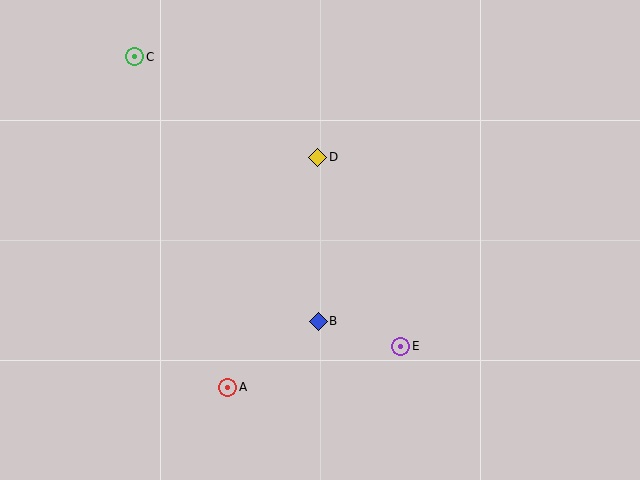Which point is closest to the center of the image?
Point B at (318, 321) is closest to the center.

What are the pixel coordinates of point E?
Point E is at (401, 346).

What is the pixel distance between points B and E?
The distance between B and E is 86 pixels.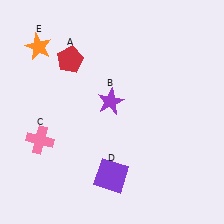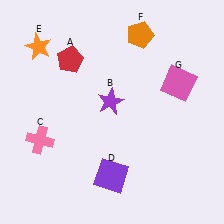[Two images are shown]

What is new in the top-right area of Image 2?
An orange pentagon (F) was added in the top-right area of Image 2.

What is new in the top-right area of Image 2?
A pink square (G) was added in the top-right area of Image 2.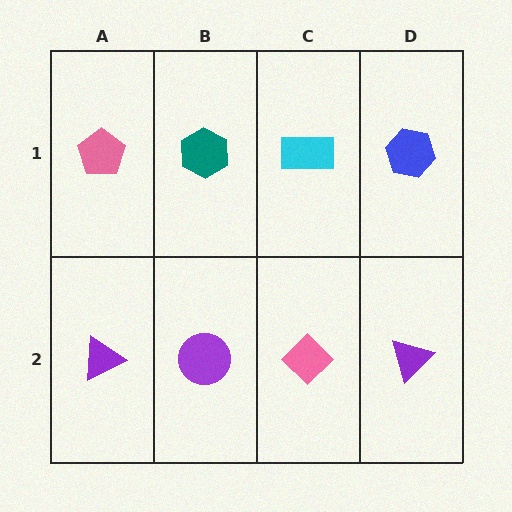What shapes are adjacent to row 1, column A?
A purple triangle (row 2, column A), a teal hexagon (row 1, column B).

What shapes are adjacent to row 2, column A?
A pink pentagon (row 1, column A), a purple circle (row 2, column B).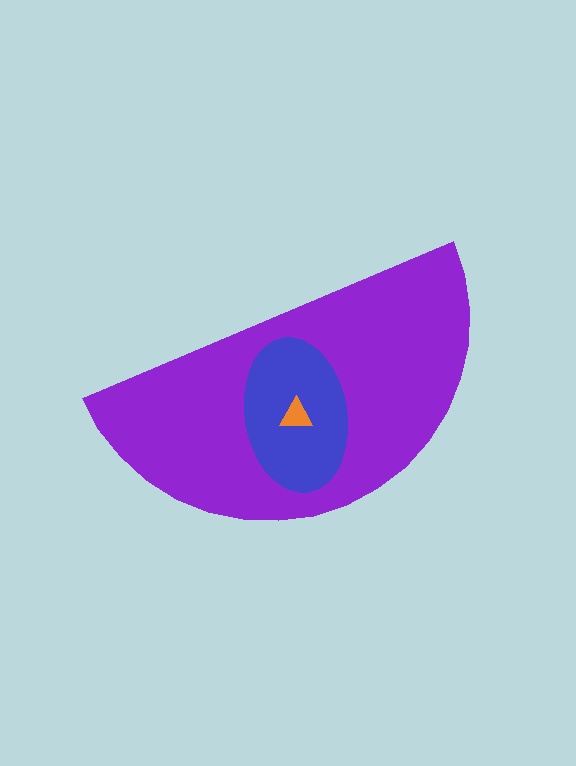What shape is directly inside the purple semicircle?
The blue ellipse.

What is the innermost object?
The orange triangle.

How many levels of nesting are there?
3.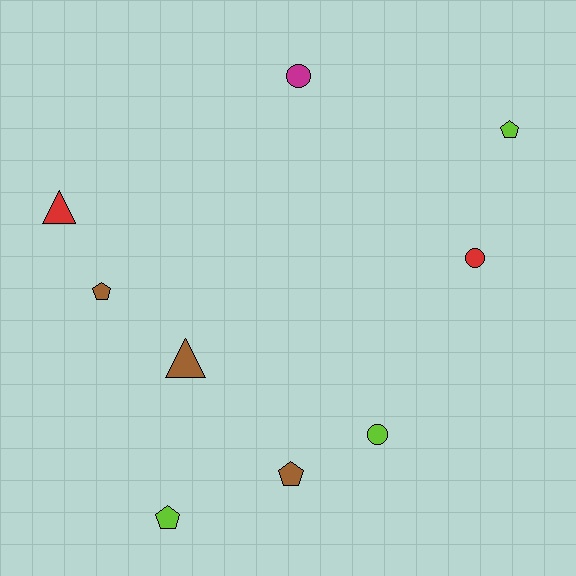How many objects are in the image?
There are 9 objects.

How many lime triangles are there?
There are no lime triangles.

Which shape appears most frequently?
Pentagon, with 4 objects.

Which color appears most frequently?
Lime, with 3 objects.